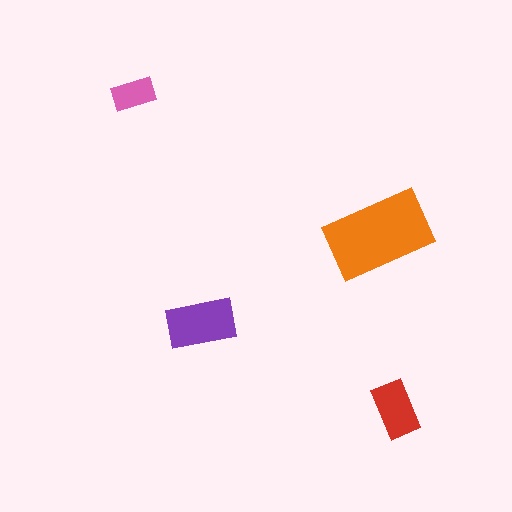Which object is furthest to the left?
The pink rectangle is leftmost.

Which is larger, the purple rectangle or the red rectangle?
The purple one.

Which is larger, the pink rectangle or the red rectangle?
The red one.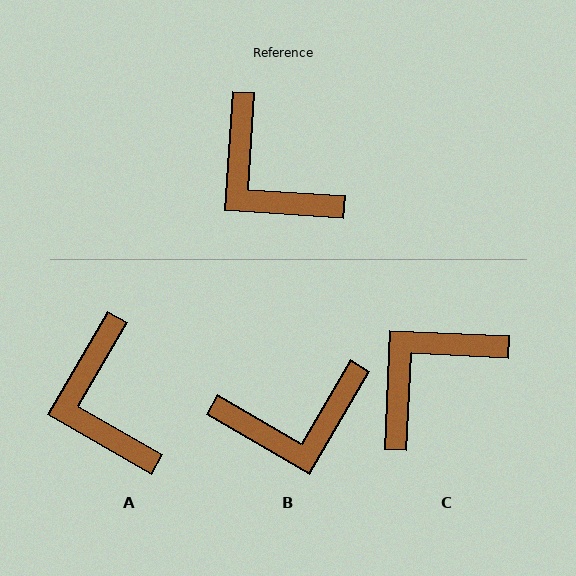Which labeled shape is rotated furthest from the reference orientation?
C, about 89 degrees away.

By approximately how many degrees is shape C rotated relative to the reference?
Approximately 89 degrees clockwise.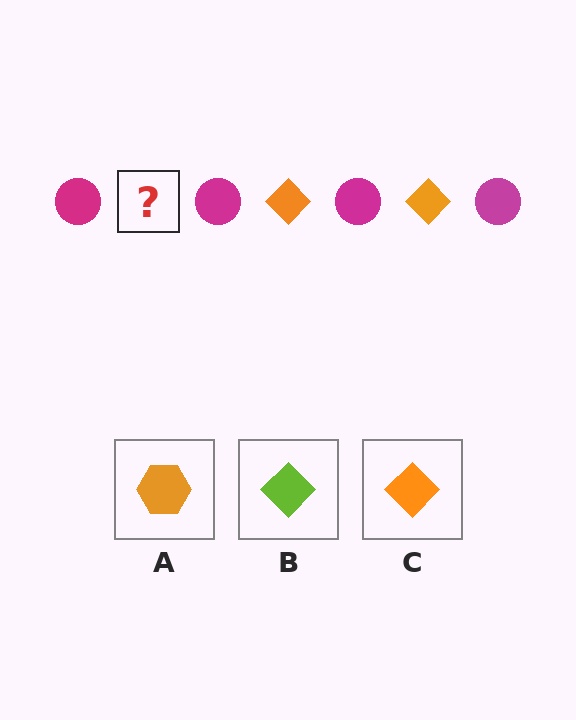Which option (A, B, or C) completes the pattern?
C.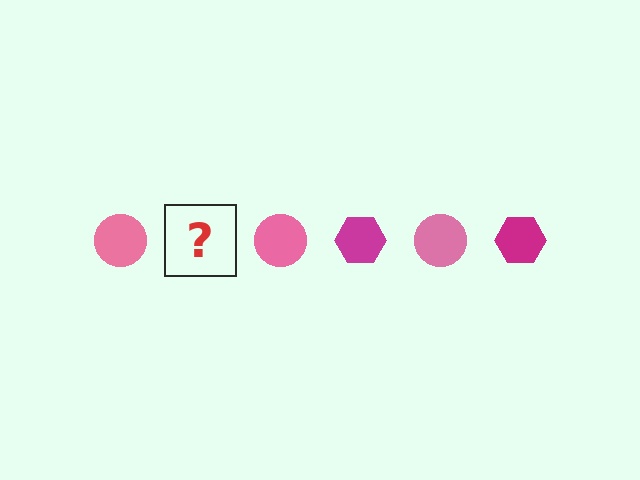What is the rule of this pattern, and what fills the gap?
The rule is that the pattern alternates between pink circle and magenta hexagon. The gap should be filled with a magenta hexagon.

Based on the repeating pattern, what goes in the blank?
The blank should be a magenta hexagon.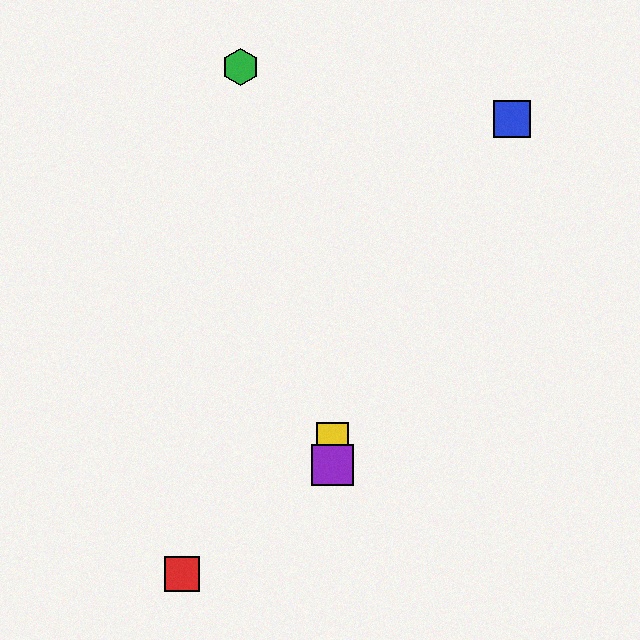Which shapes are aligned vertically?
The yellow square, the purple square are aligned vertically.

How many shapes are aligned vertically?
2 shapes (the yellow square, the purple square) are aligned vertically.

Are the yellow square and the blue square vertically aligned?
No, the yellow square is at x≈332 and the blue square is at x≈512.